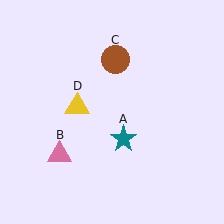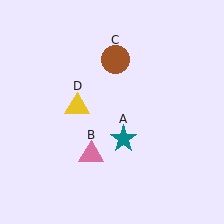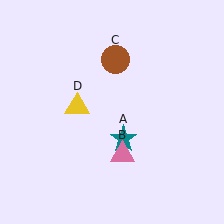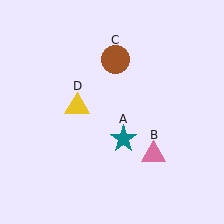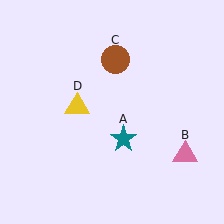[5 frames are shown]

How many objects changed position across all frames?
1 object changed position: pink triangle (object B).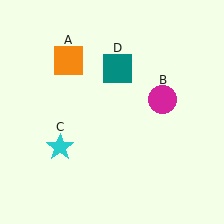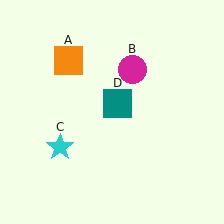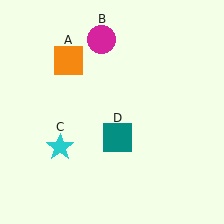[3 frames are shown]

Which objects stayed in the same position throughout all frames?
Orange square (object A) and cyan star (object C) remained stationary.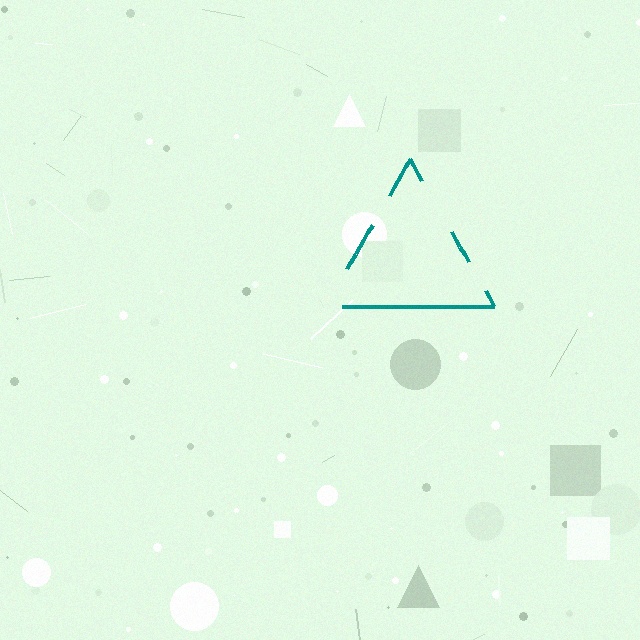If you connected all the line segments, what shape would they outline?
They would outline a triangle.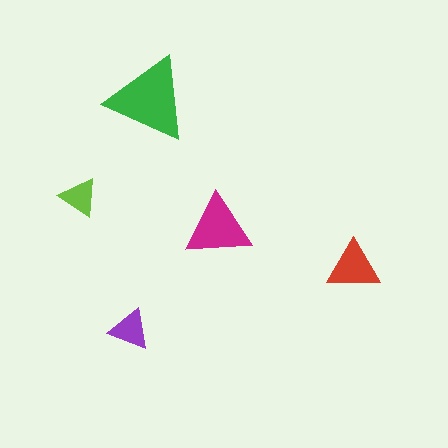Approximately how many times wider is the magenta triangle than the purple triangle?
About 1.5 times wider.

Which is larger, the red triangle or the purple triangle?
The red one.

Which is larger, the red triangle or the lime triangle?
The red one.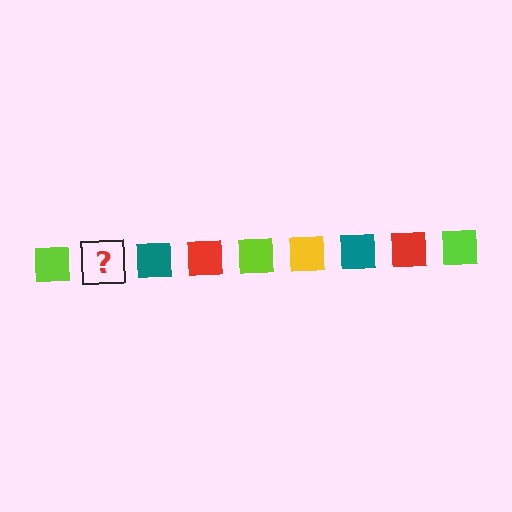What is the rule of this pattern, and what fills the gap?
The rule is that the pattern cycles through lime, yellow, teal, red squares. The gap should be filled with a yellow square.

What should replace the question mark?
The question mark should be replaced with a yellow square.